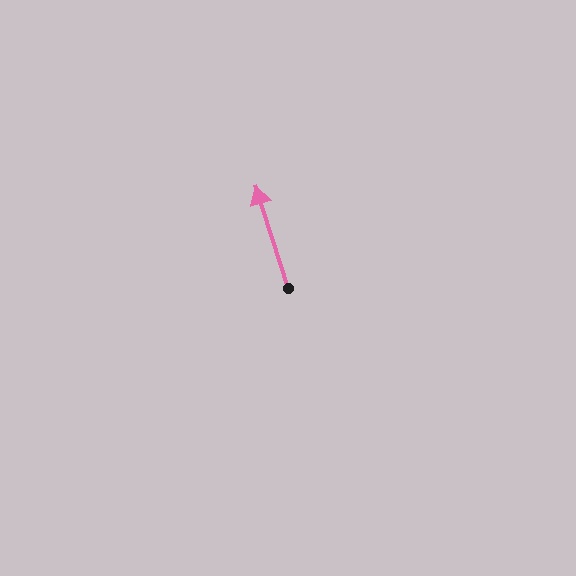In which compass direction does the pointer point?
North.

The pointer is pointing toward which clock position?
Roughly 11 o'clock.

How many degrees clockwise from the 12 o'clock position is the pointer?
Approximately 342 degrees.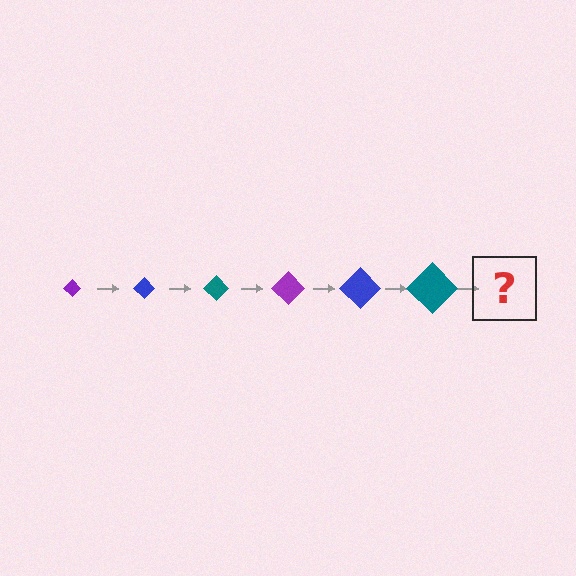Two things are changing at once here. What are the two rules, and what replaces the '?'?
The two rules are that the diamond grows larger each step and the color cycles through purple, blue, and teal. The '?' should be a purple diamond, larger than the previous one.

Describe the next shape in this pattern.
It should be a purple diamond, larger than the previous one.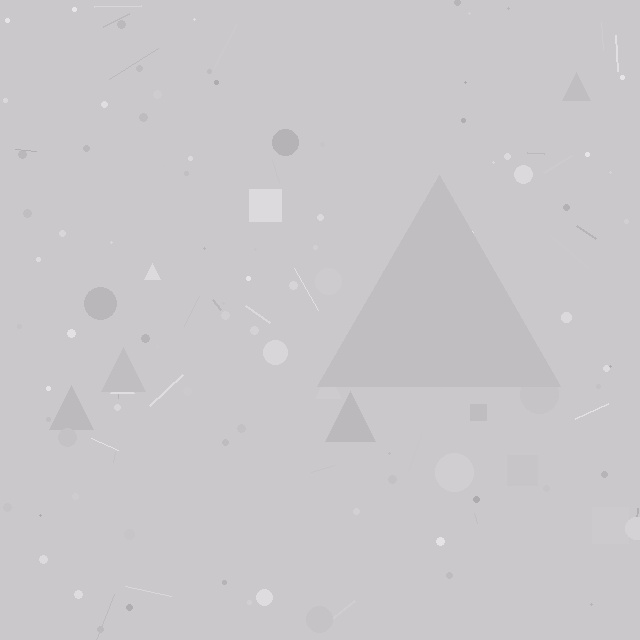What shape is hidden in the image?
A triangle is hidden in the image.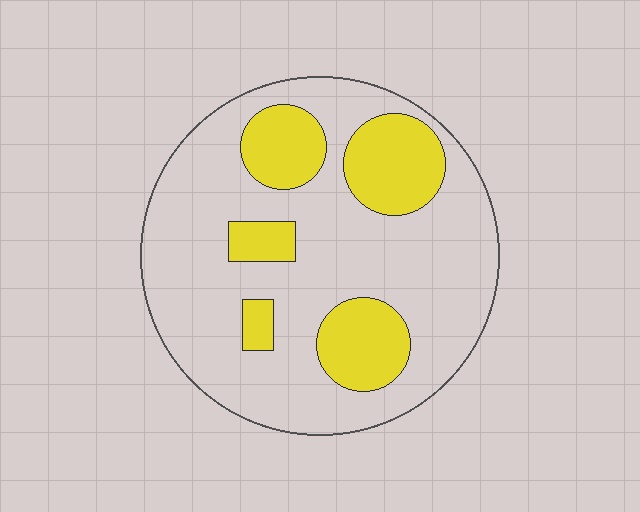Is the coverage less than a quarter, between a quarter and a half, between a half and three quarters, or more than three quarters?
Between a quarter and a half.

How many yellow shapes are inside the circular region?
5.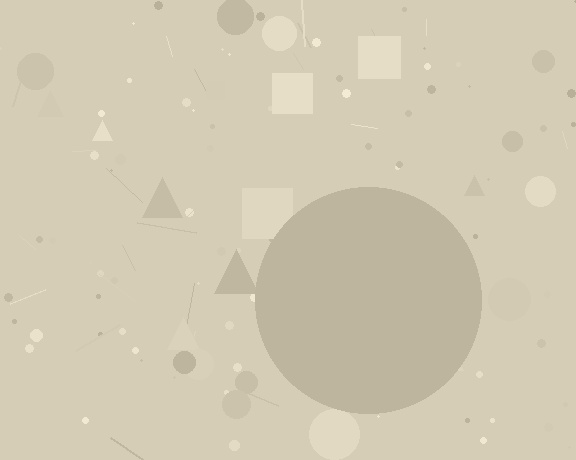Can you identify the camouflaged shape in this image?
The camouflaged shape is a circle.